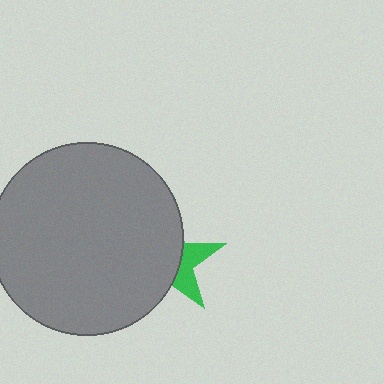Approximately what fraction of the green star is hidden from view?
Roughly 67% of the green star is hidden behind the gray circle.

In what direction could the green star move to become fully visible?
The green star could move right. That would shift it out from behind the gray circle entirely.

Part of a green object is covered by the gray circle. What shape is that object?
It is a star.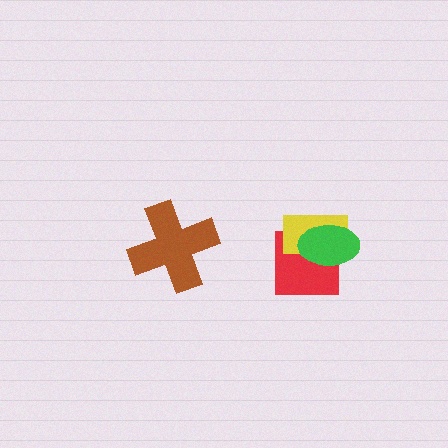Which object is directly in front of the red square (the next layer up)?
The yellow rectangle is directly in front of the red square.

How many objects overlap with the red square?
2 objects overlap with the red square.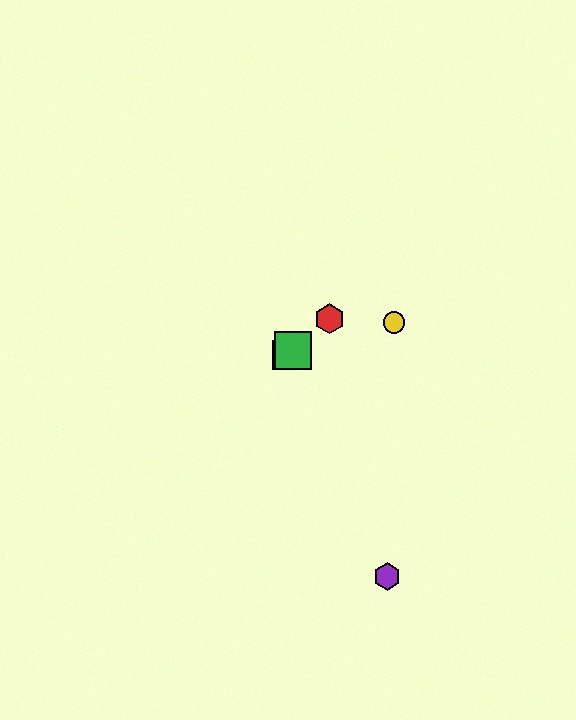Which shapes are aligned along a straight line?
The red hexagon, the blue square, the green square are aligned along a straight line.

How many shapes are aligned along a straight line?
3 shapes (the red hexagon, the blue square, the green square) are aligned along a straight line.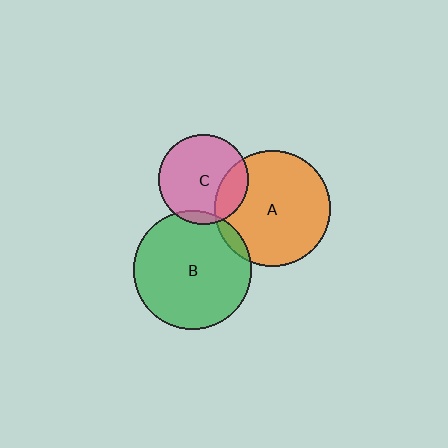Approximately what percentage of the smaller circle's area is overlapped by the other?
Approximately 5%.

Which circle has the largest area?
Circle B (green).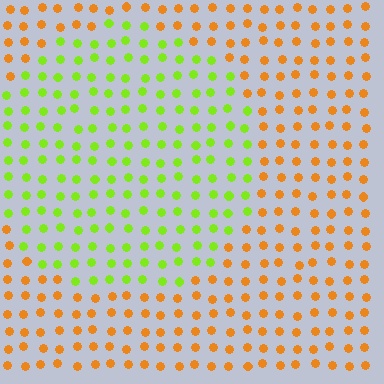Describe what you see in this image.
The image is filled with small orange elements in a uniform arrangement. A circle-shaped region is visible where the elements are tinted to a slightly different hue, forming a subtle color boundary.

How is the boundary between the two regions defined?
The boundary is defined purely by a slight shift in hue (about 60 degrees). Spacing, size, and orientation are identical on both sides.